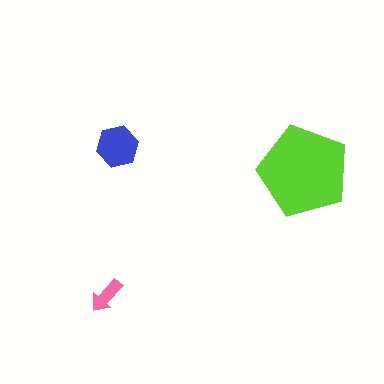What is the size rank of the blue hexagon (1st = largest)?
2nd.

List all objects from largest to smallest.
The lime pentagon, the blue hexagon, the pink arrow.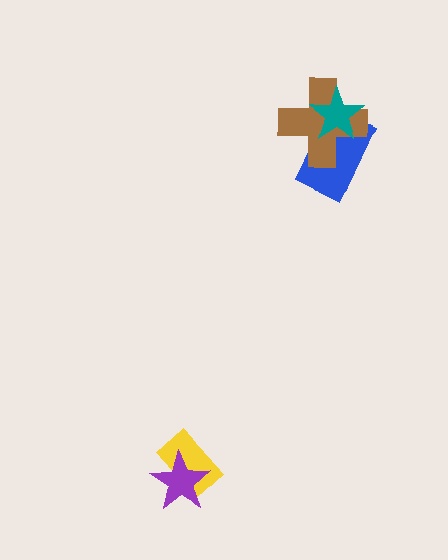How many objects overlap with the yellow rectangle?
1 object overlaps with the yellow rectangle.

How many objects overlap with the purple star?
1 object overlaps with the purple star.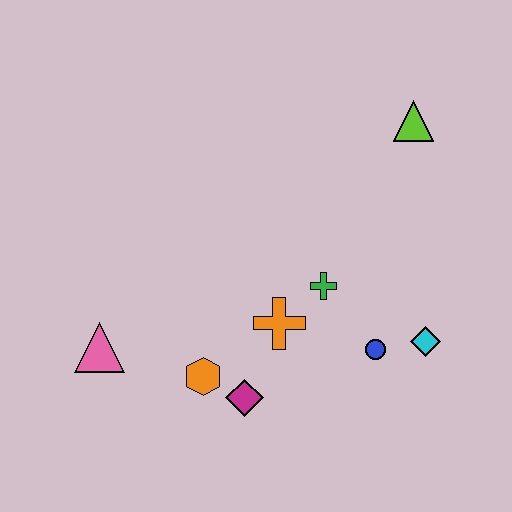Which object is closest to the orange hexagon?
The magenta diamond is closest to the orange hexagon.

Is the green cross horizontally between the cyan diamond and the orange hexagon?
Yes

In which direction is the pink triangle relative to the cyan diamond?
The pink triangle is to the left of the cyan diamond.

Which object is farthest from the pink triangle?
The lime triangle is farthest from the pink triangle.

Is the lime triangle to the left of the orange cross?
No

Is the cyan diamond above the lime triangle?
No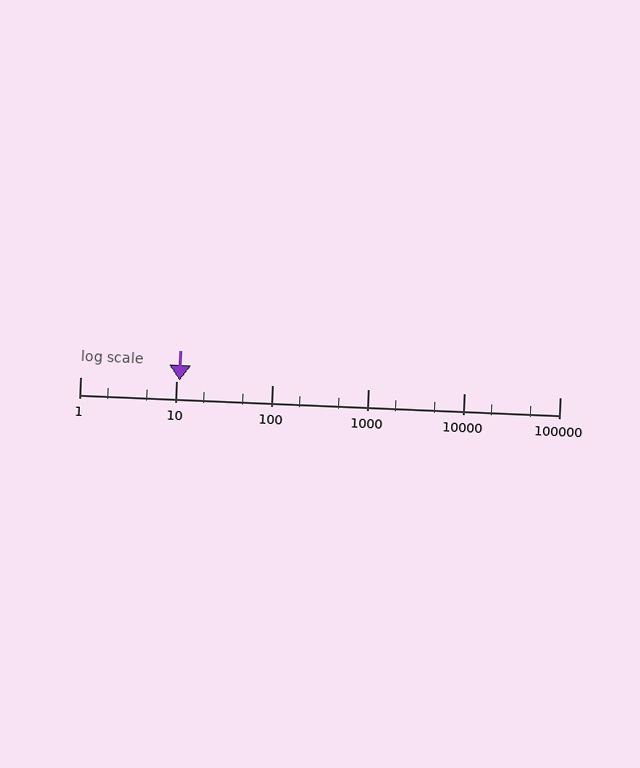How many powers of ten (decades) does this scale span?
The scale spans 5 decades, from 1 to 100000.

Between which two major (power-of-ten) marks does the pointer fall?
The pointer is between 10 and 100.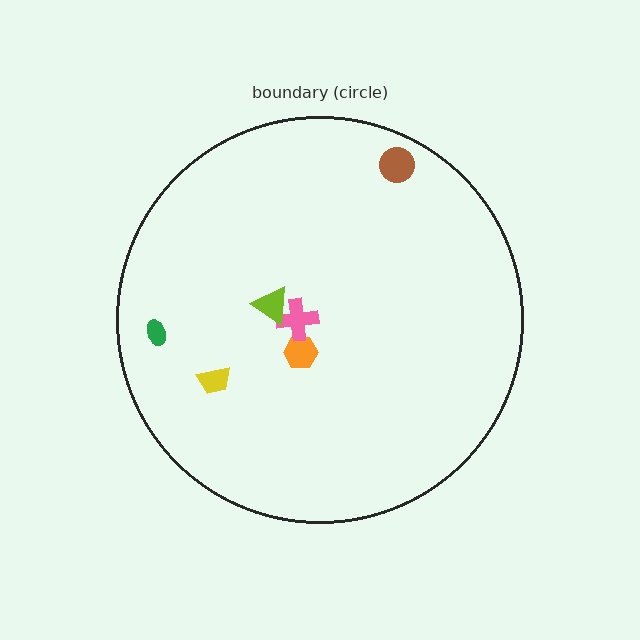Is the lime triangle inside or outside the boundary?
Inside.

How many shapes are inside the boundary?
6 inside, 0 outside.